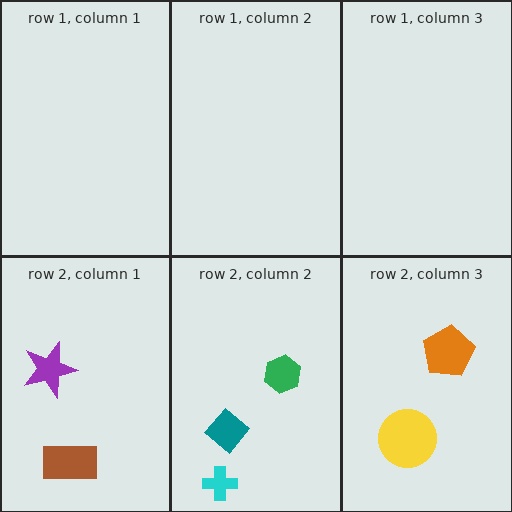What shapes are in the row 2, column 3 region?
The yellow circle, the orange pentagon.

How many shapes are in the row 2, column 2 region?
3.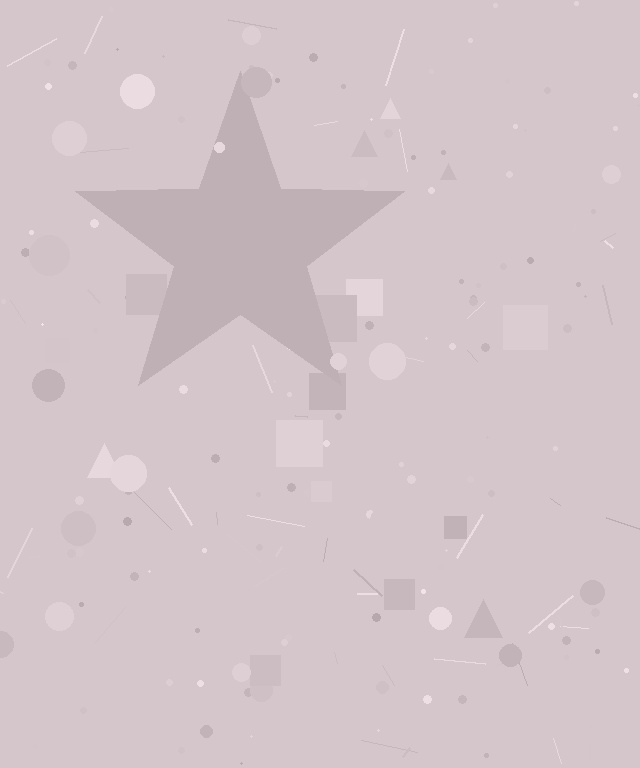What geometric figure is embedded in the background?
A star is embedded in the background.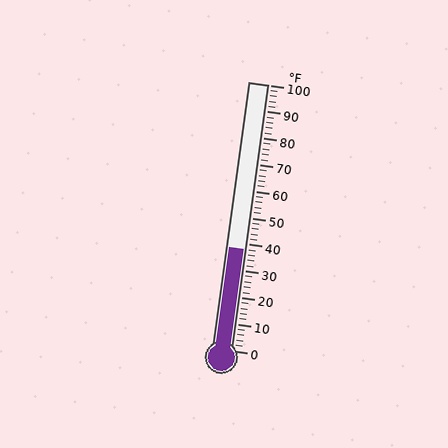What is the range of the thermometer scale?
The thermometer scale ranges from 0°F to 100°F.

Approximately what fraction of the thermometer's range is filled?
The thermometer is filled to approximately 40% of its range.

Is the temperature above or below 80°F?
The temperature is below 80°F.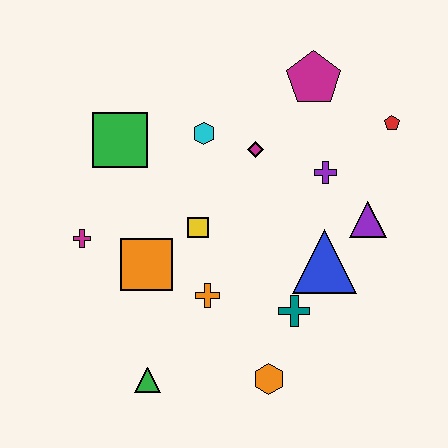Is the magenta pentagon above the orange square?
Yes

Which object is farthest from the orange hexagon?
The magenta pentagon is farthest from the orange hexagon.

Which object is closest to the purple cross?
The purple triangle is closest to the purple cross.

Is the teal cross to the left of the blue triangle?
Yes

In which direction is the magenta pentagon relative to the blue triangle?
The magenta pentagon is above the blue triangle.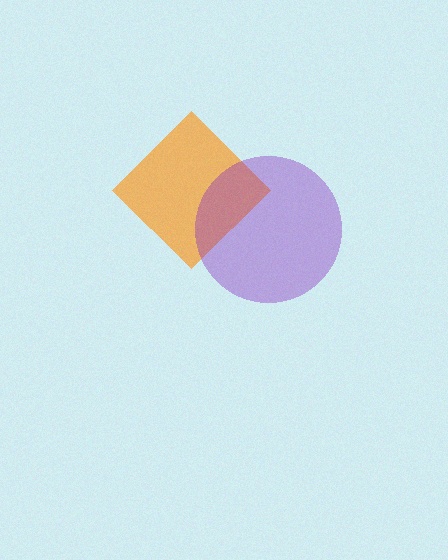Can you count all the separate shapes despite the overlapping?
Yes, there are 2 separate shapes.